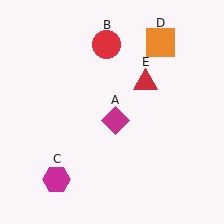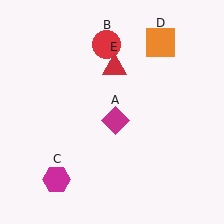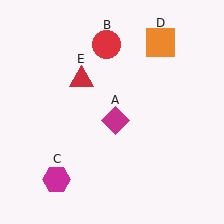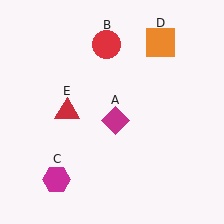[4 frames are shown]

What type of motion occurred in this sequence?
The red triangle (object E) rotated counterclockwise around the center of the scene.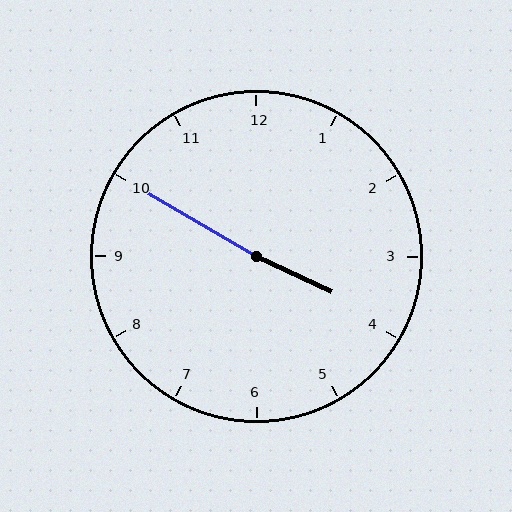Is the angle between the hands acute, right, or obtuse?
It is obtuse.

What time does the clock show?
3:50.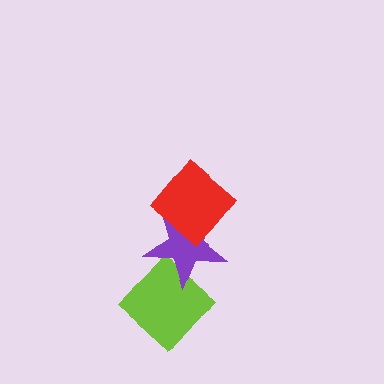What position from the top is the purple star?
The purple star is 2nd from the top.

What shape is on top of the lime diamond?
The purple star is on top of the lime diamond.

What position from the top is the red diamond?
The red diamond is 1st from the top.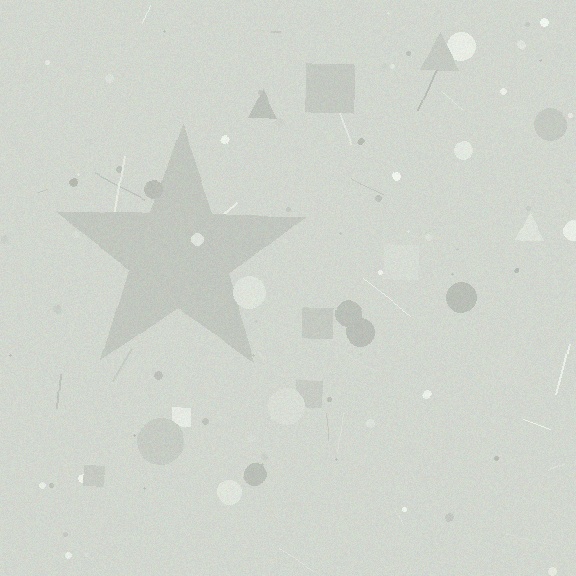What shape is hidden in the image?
A star is hidden in the image.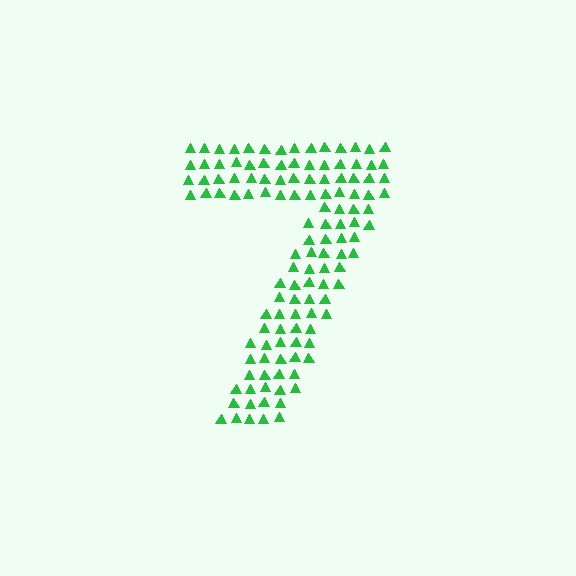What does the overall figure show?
The overall figure shows the digit 7.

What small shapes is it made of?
It is made of small triangles.